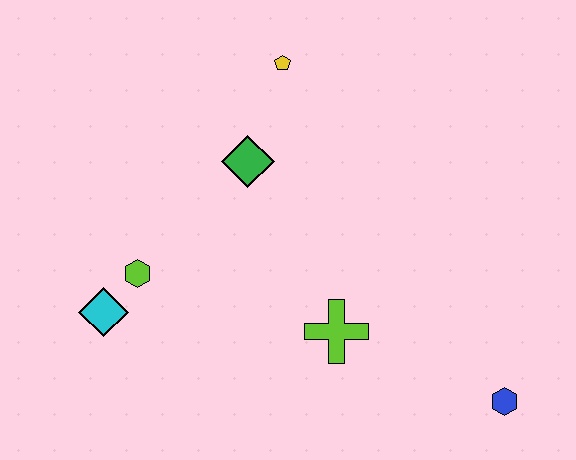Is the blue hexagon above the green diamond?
No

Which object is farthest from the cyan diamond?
The blue hexagon is farthest from the cyan diamond.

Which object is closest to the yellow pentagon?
The green diamond is closest to the yellow pentagon.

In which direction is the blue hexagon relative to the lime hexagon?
The blue hexagon is to the right of the lime hexagon.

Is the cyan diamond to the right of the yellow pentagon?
No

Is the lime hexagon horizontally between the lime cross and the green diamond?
No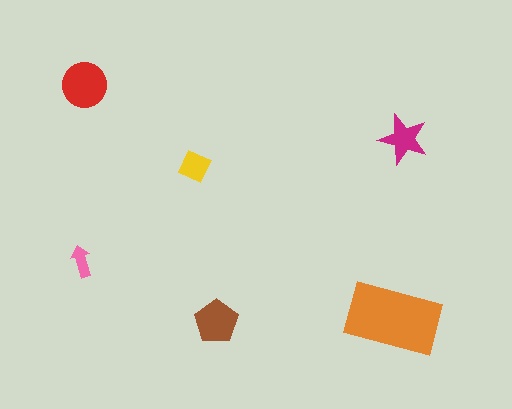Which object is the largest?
The orange rectangle.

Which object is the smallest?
The pink arrow.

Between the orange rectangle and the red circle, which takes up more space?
The orange rectangle.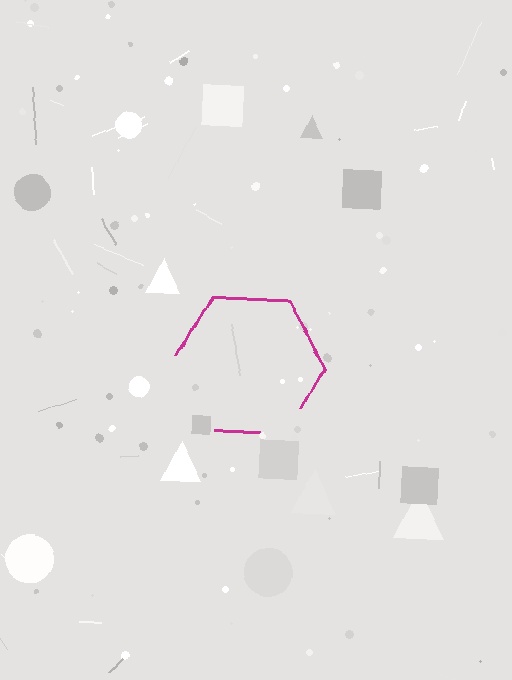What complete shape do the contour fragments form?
The contour fragments form a hexagon.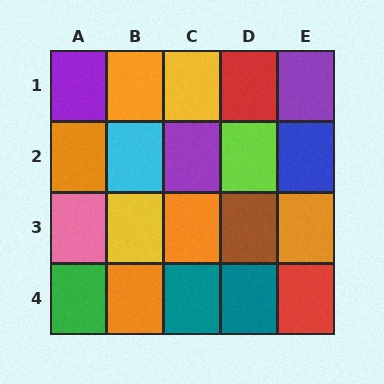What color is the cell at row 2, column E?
Blue.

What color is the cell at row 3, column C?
Orange.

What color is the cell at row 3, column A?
Pink.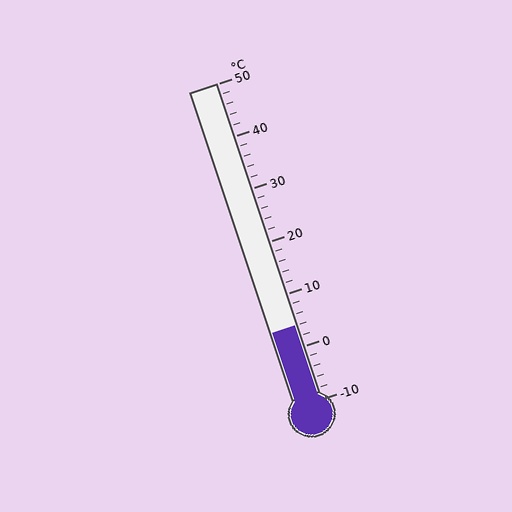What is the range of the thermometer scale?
The thermometer scale ranges from -10°C to 50°C.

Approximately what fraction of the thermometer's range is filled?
The thermometer is filled to approximately 25% of its range.